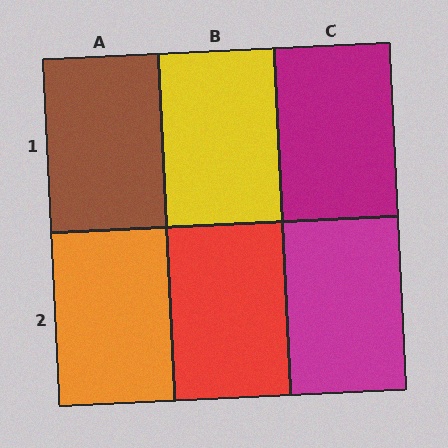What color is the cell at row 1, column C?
Magenta.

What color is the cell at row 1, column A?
Brown.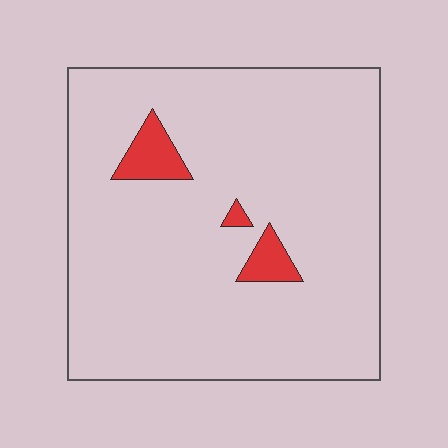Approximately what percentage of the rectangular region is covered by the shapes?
Approximately 5%.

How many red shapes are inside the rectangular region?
3.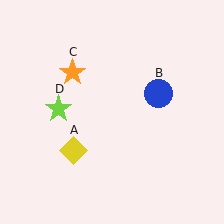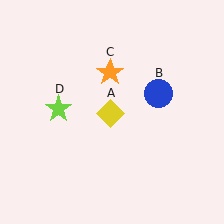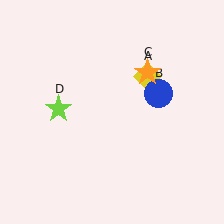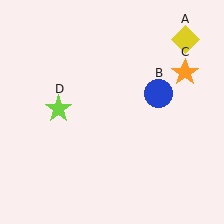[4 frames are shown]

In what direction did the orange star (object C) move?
The orange star (object C) moved right.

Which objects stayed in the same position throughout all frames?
Blue circle (object B) and lime star (object D) remained stationary.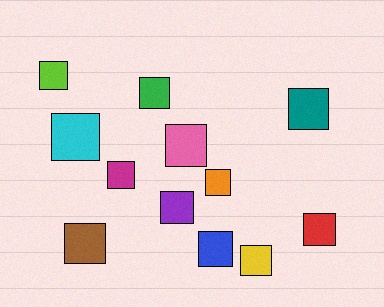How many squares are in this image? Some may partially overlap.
There are 12 squares.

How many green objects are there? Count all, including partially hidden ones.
There is 1 green object.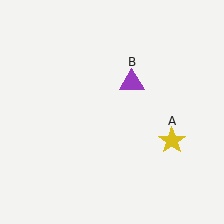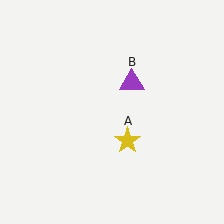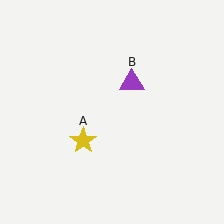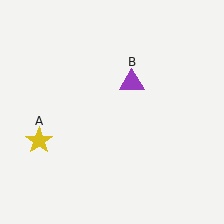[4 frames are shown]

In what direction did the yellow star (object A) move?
The yellow star (object A) moved left.